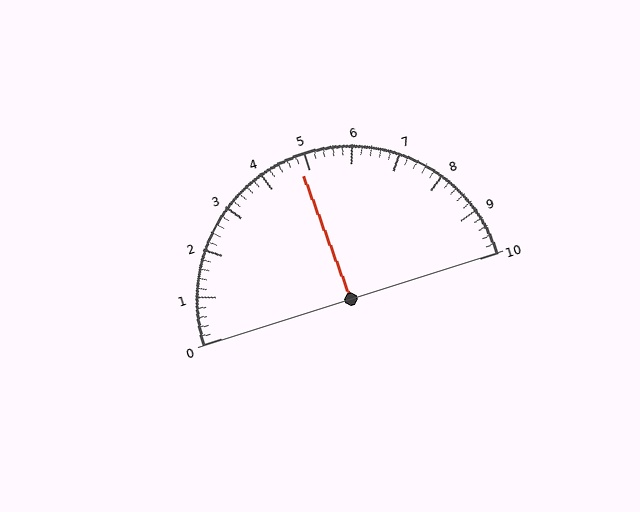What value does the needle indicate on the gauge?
The needle indicates approximately 4.8.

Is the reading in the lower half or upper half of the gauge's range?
The reading is in the lower half of the range (0 to 10).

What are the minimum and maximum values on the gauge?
The gauge ranges from 0 to 10.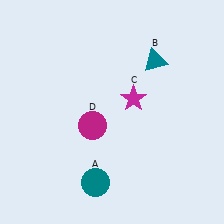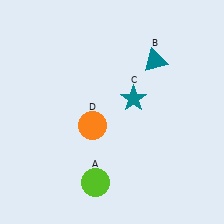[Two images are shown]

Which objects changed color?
A changed from teal to lime. C changed from magenta to teal. D changed from magenta to orange.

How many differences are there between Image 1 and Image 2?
There are 3 differences between the two images.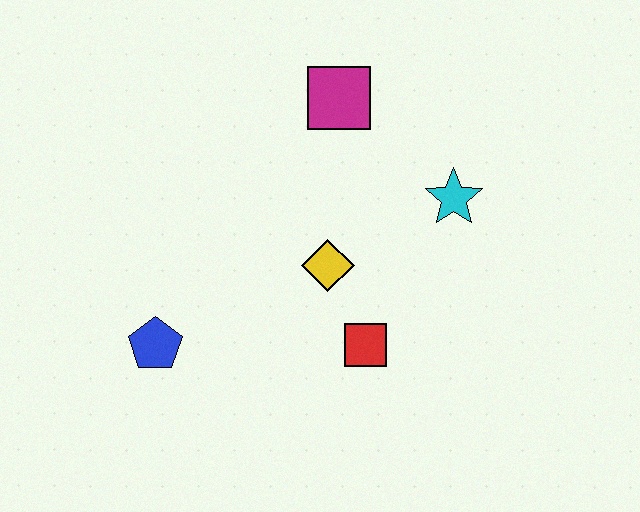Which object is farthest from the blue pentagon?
The cyan star is farthest from the blue pentagon.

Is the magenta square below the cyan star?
No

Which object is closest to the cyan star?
The yellow diamond is closest to the cyan star.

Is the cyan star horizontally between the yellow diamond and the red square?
No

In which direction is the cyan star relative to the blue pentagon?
The cyan star is to the right of the blue pentagon.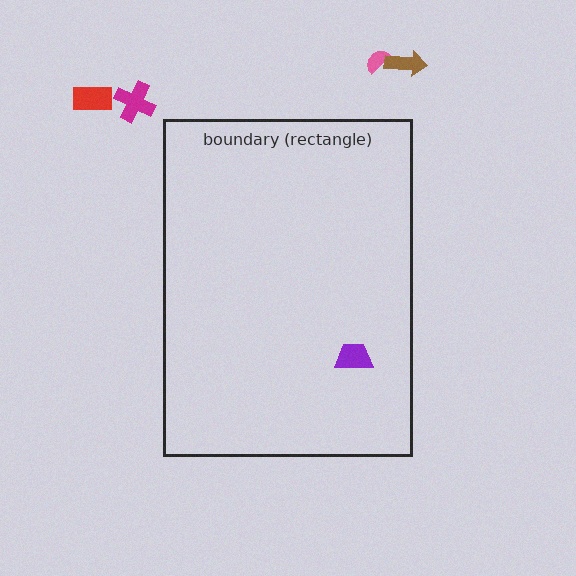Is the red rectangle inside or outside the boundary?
Outside.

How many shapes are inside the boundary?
1 inside, 4 outside.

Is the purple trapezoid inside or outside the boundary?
Inside.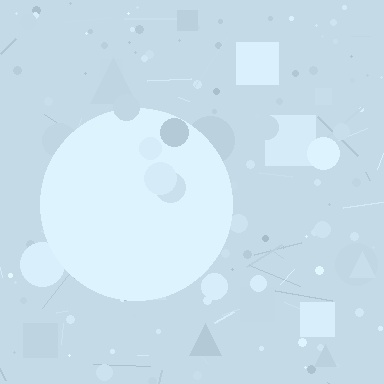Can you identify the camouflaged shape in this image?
The camouflaged shape is a circle.